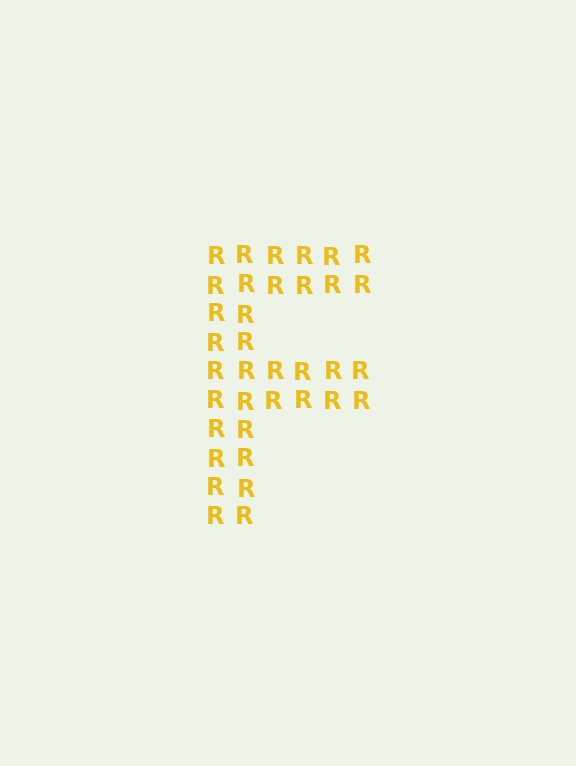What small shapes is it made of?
It is made of small letter R's.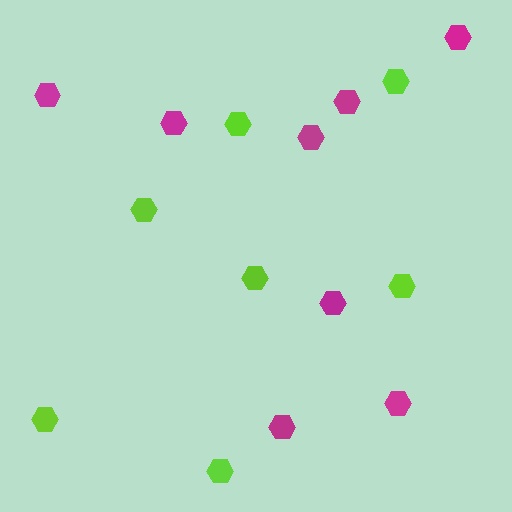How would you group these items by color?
There are 2 groups: one group of magenta hexagons (8) and one group of lime hexagons (7).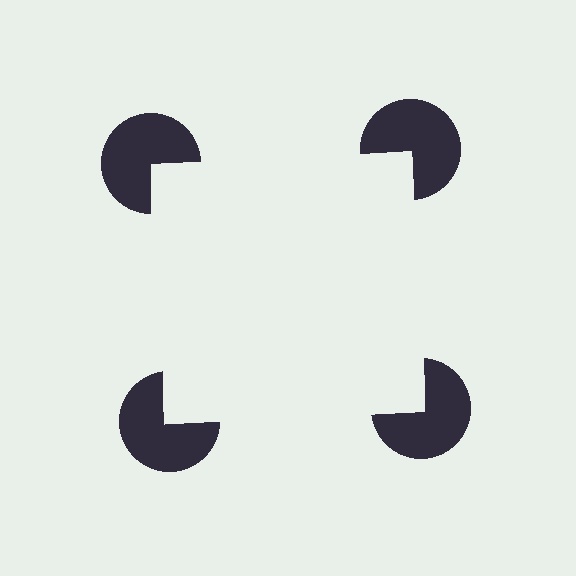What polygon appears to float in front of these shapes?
An illusory square — its edges are inferred from the aligned wedge cuts in the pac-man discs, not physically drawn.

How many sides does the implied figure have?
4 sides.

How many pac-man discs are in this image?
There are 4 — one at each vertex of the illusory square.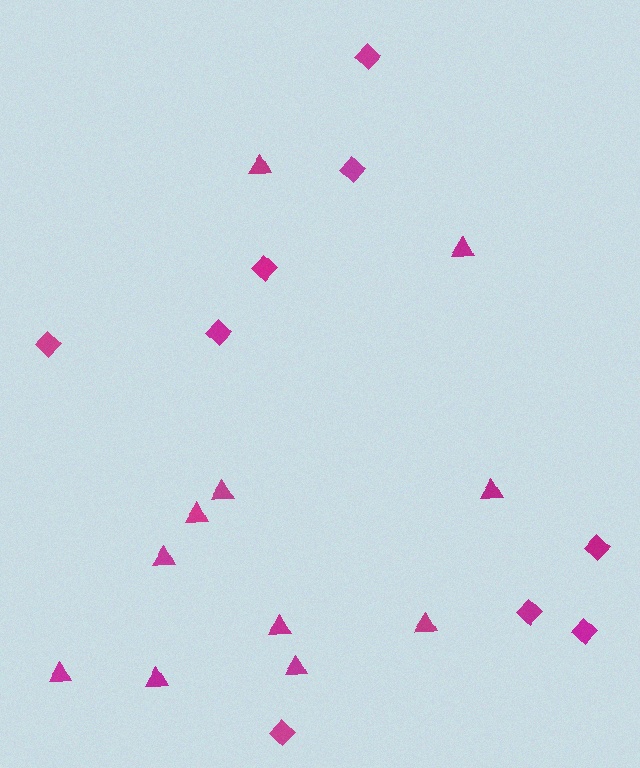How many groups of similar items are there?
There are 2 groups: one group of triangles (11) and one group of diamonds (9).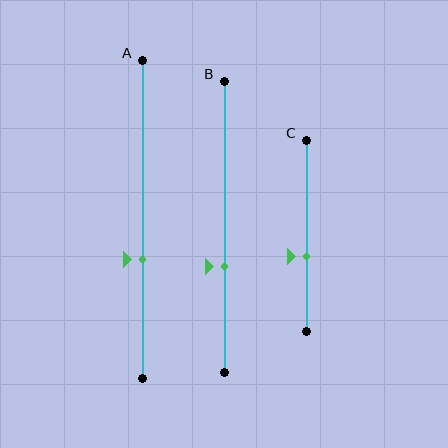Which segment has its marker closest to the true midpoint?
Segment C has its marker closest to the true midpoint.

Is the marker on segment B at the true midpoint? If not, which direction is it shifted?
No, the marker on segment B is shifted downward by about 14% of the segment length.